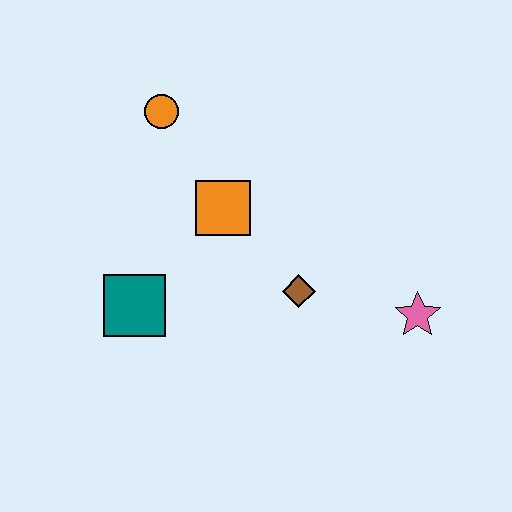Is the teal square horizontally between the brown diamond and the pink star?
No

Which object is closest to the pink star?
The brown diamond is closest to the pink star.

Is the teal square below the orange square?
Yes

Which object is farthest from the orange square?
The pink star is farthest from the orange square.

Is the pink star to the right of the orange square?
Yes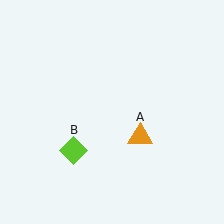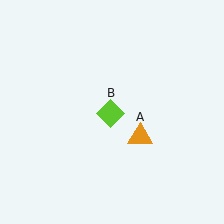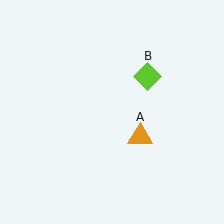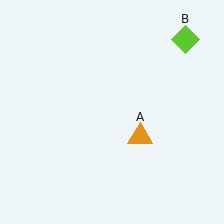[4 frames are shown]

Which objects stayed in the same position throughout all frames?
Orange triangle (object A) remained stationary.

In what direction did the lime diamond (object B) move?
The lime diamond (object B) moved up and to the right.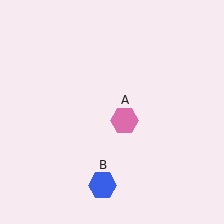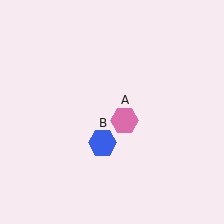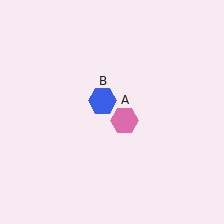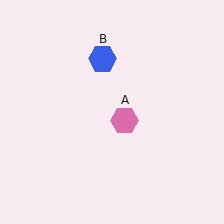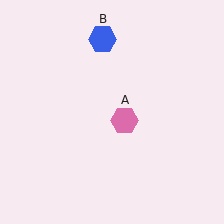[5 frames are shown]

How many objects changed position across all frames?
1 object changed position: blue hexagon (object B).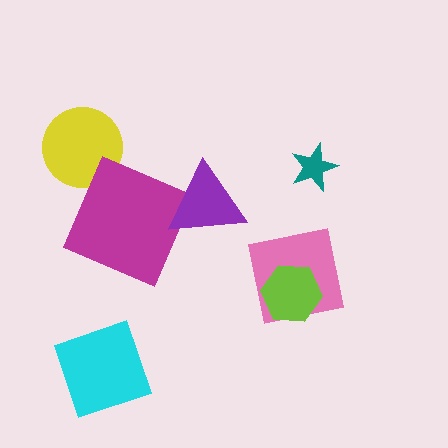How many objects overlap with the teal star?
0 objects overlap with the teal star.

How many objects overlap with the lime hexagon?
1 object overlaps with the lime hexagon.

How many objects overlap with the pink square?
1 object overlaps with the pink square.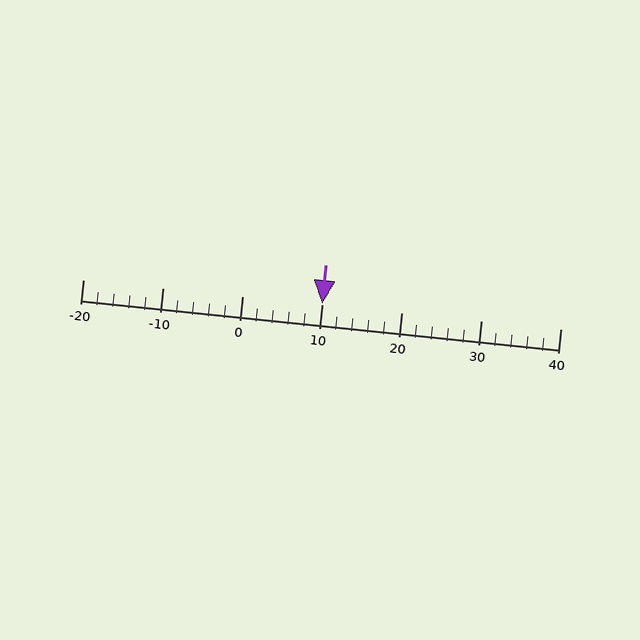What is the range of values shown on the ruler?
The ruler shows values from -20 to 40.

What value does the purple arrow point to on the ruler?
The purple arrow points to approximately 10.